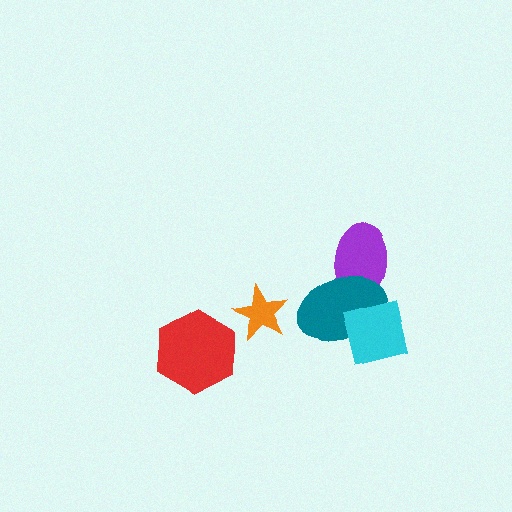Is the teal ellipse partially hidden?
Yes, it is partially covered by another shape.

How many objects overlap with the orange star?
0 objects overlap with the orange star.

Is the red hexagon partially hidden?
No, no other shape covers it.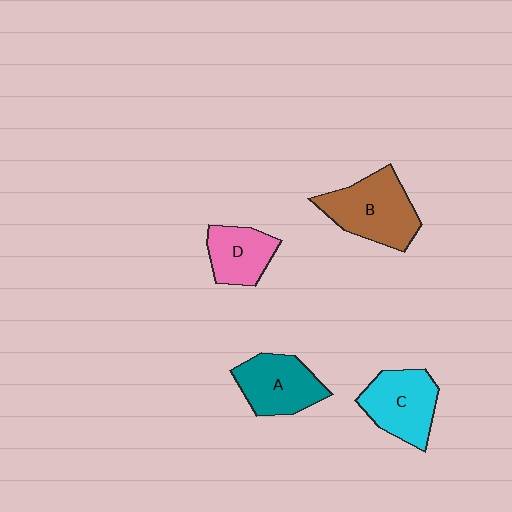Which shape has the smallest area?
Shape D (pink).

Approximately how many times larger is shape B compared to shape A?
Approximately 1.2 times.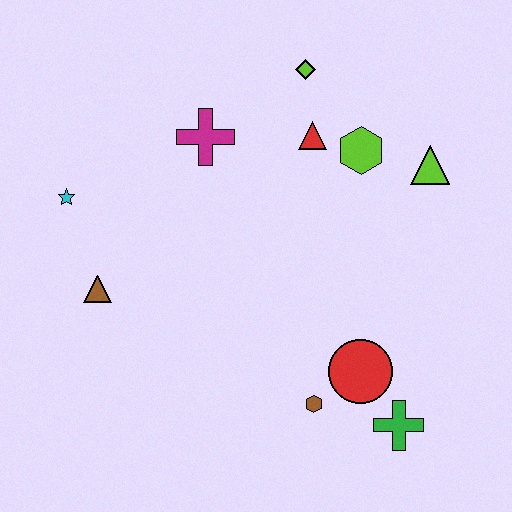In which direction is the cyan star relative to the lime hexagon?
The cyan star is to the left of the lime hexagon.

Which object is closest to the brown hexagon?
The red circle is closest to the brown hexagon.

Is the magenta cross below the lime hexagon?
No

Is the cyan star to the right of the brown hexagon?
No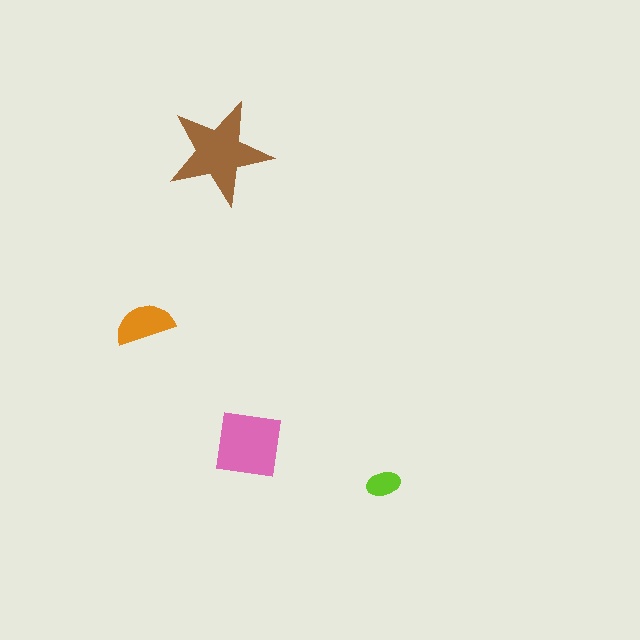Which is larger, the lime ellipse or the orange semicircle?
The orange semicircle.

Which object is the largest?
The brown star.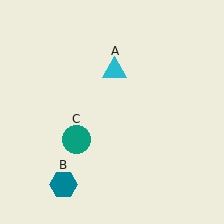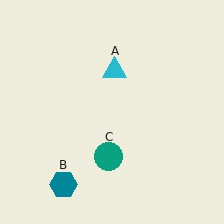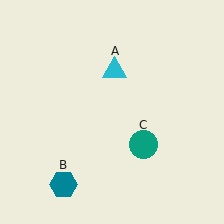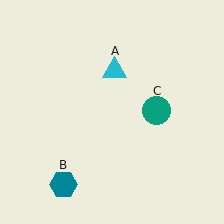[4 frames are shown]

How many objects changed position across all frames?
1 object changed position: teal circle (object C).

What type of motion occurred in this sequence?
The teal circle (object C) rotated counterclockwise around the center of the scene.